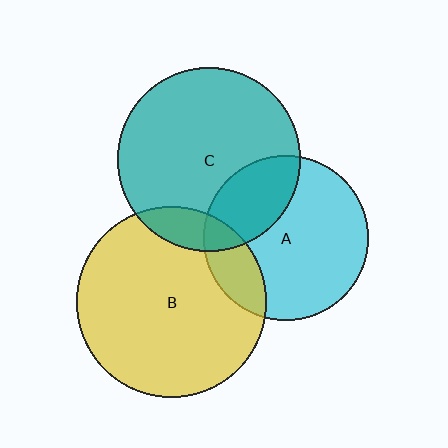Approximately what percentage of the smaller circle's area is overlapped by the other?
Approximately 20%.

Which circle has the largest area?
Circle B (yellow).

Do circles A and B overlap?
Yes.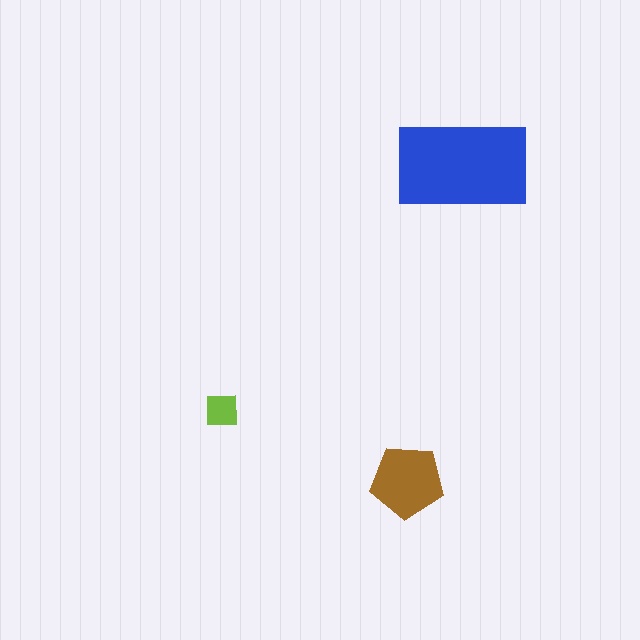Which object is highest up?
The blue rectangle is topmost.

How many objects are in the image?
There are 3 objects in the image.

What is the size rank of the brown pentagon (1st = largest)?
2nd.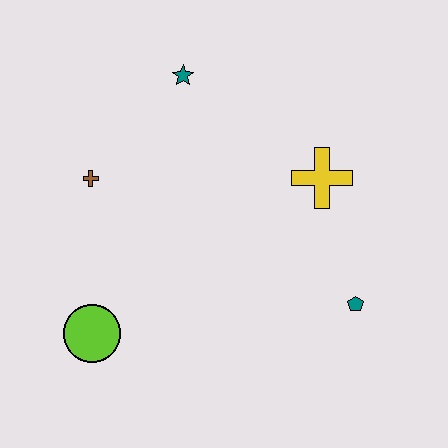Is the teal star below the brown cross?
No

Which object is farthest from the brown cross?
The teal pentagon is farthest from the brown cross.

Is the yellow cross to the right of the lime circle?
Yes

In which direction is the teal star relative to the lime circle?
The teal star is above the lime circle.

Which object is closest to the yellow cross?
The teal pentagon is closest to the yellow cross.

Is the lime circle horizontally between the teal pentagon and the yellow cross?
No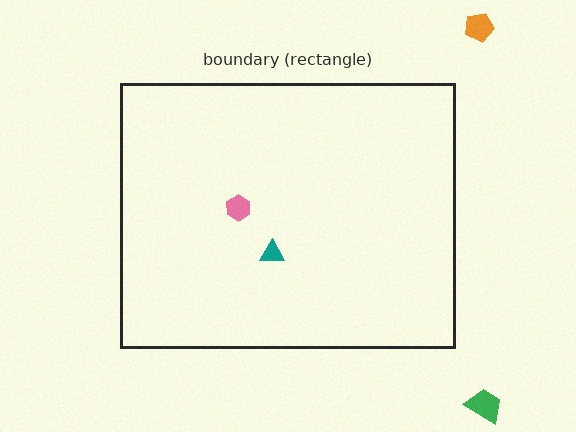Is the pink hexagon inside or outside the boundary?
Inside.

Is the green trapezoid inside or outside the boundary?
Outside.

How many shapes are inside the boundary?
2 inside, 2 outside.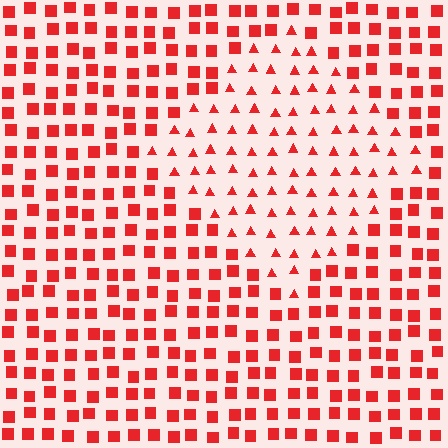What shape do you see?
I see a diamond.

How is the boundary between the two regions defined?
The boundary is defined by a change in element shape: triangles inside vs. squares outside. All elements share the same color and spacing.